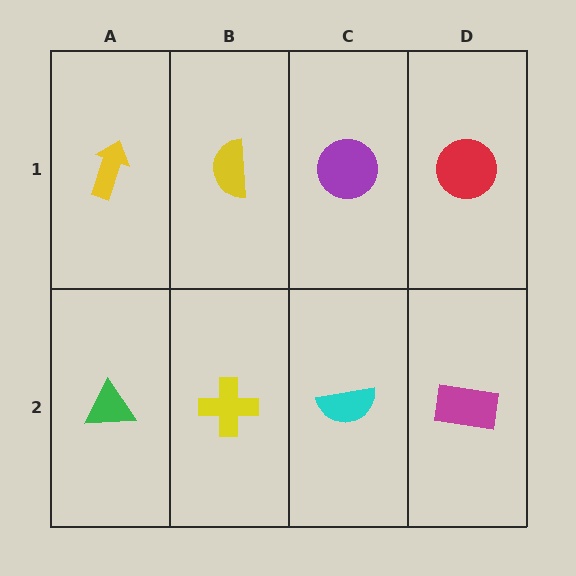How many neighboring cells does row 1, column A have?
2.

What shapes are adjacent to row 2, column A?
A yellow arrow (row 1, column A), a yellow cross (row 2, column B).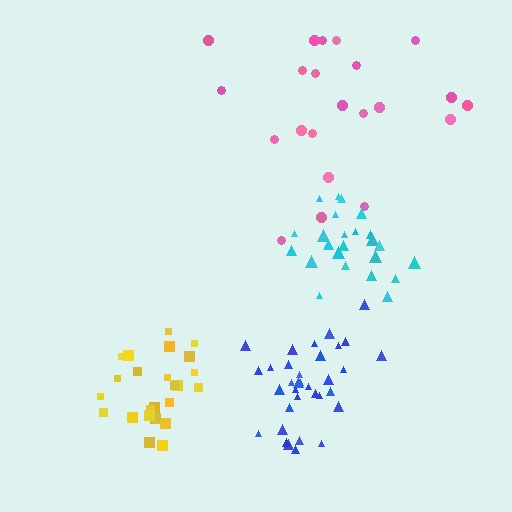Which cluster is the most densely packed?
Blue.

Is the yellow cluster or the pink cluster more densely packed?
Yellow.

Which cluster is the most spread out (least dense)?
Pink.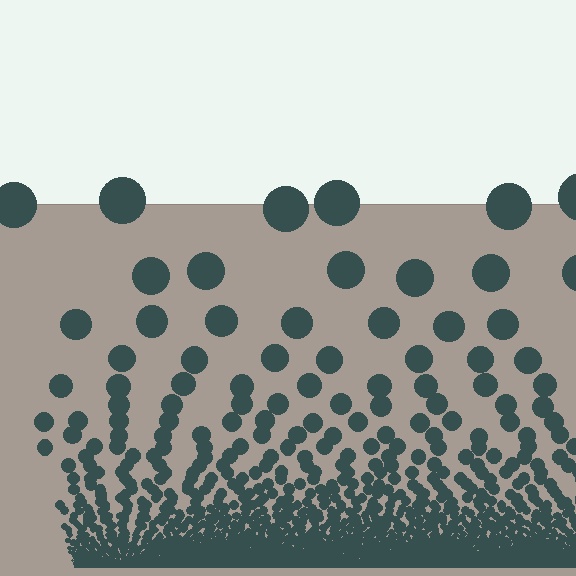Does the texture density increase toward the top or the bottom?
Density increases toward the bottom.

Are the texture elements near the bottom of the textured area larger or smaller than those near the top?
Smaller. The gradient is inverted — elements near the bottom are smaller and denser.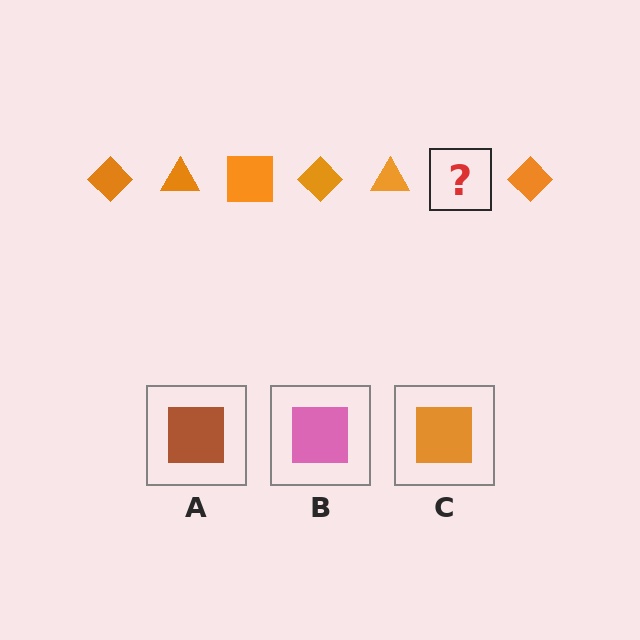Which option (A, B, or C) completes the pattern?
C.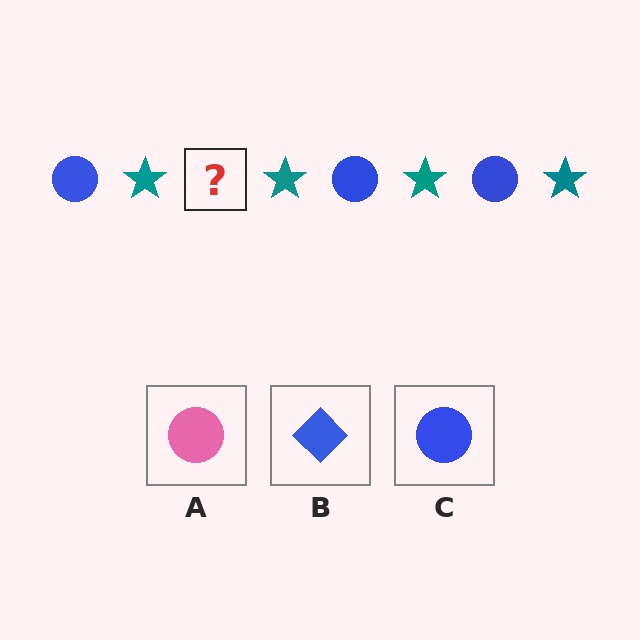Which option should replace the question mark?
Option C.